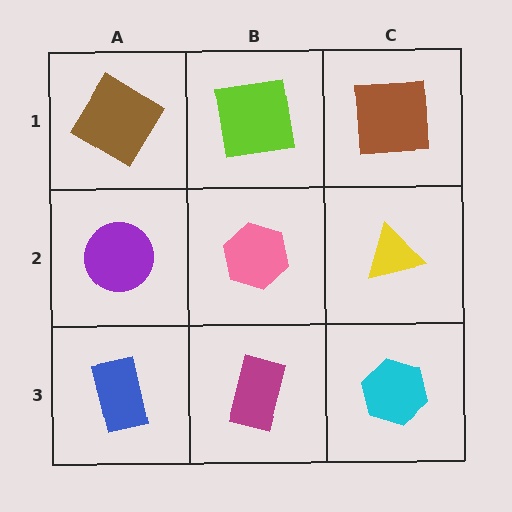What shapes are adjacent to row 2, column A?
A brown diamond (row 1, column A), a blue rectangle (row 3, column A), a pink hexagon (row 2, column B).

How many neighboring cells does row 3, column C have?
2.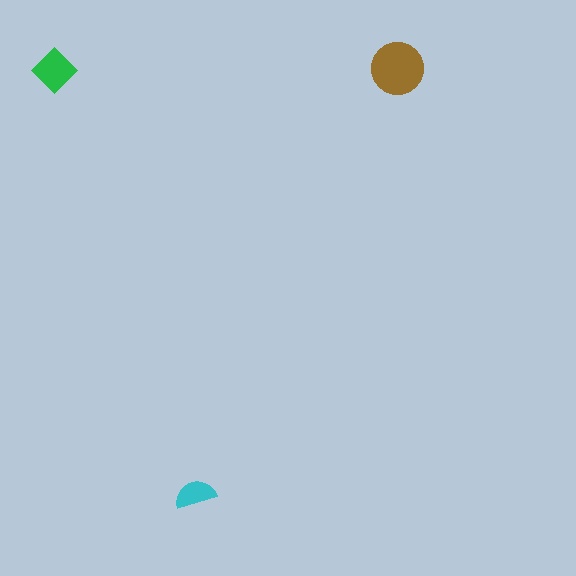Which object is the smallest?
The cyan semicircle.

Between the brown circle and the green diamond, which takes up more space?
The brown circle.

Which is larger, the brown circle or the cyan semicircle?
The brown circle.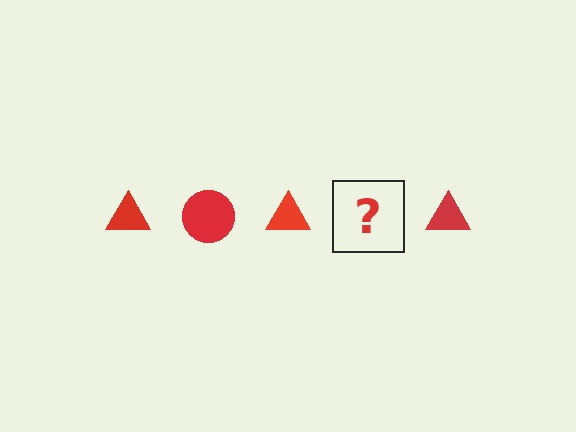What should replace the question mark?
The question mark should be replaced with a red circle.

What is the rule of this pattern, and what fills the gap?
The rule is that the pattern cycles through triangle, circle shapes in red. The gap should be filled with a red circle.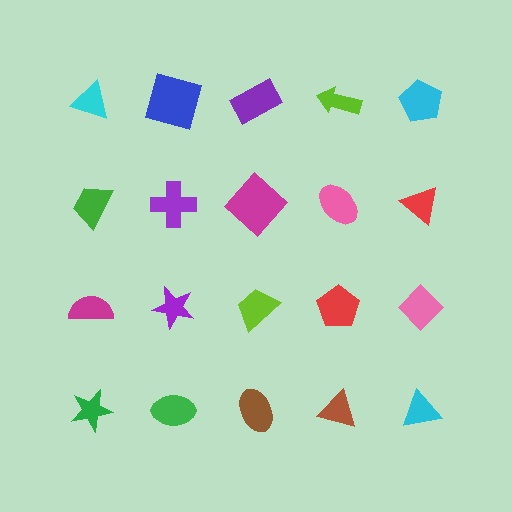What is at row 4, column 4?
A brown triangle.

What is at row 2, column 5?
A red triangle.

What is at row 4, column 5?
A cyan triangle.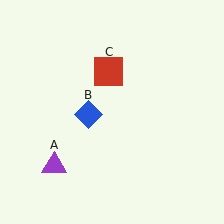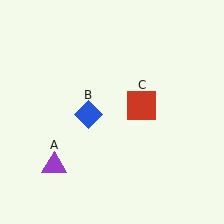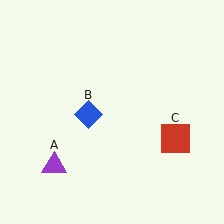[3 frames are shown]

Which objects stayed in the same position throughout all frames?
Purple triangle (object A) and blue diamond (object B) remained stationary.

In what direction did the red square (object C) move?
The red square (object C) moved down and to the right.